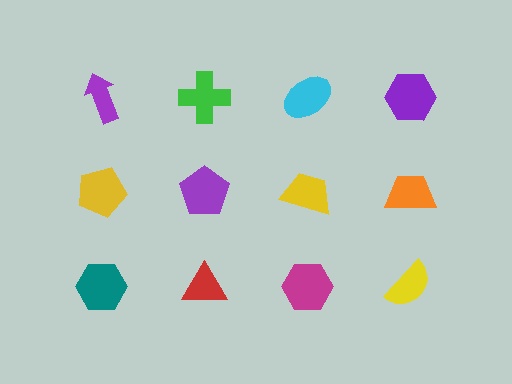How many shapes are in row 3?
4 shapes.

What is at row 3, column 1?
A teal hexagon.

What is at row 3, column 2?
A red triangle.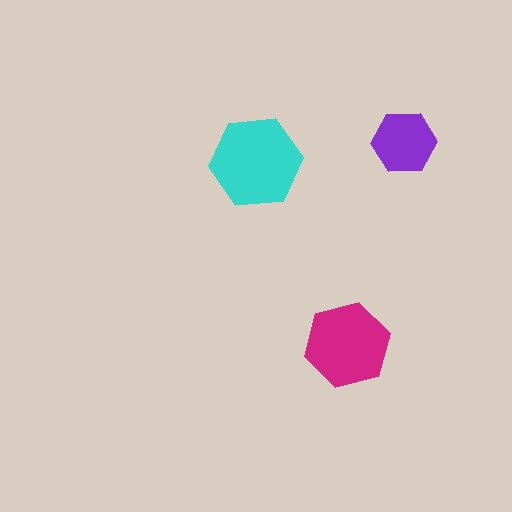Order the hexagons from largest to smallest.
the cyan one, the magenta one, the purple one.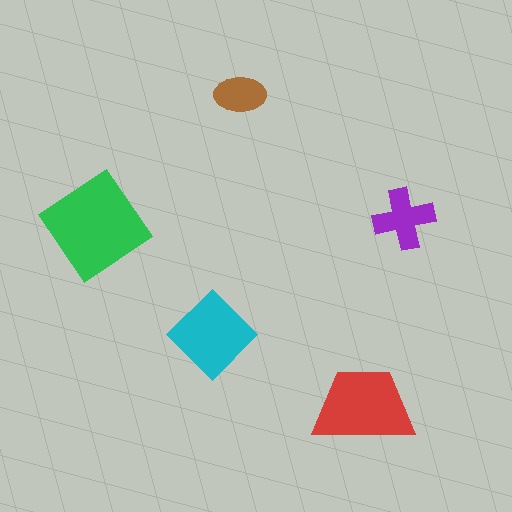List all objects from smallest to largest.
The brown ellipse, the purple cross, the cyan diamond, the red trapezoid, the green diamond.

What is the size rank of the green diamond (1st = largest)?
1st.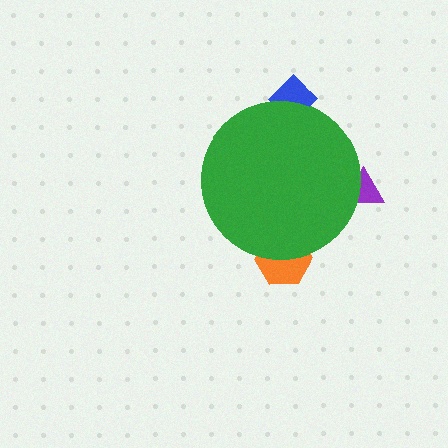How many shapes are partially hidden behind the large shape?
3 shapes are partially hidden.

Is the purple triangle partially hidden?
Yes, the purple triangle is partially hidden behind the green circle.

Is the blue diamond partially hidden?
Yes, the blue diamond is partially hidden behind the green circle.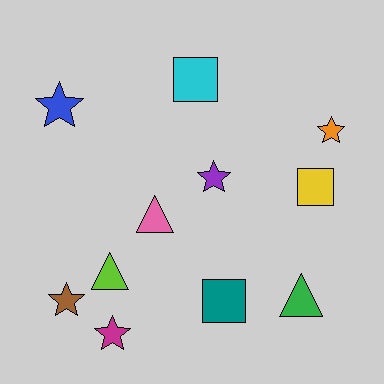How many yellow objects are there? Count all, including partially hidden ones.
There is 1 yellow object.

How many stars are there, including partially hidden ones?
There are 5 stars.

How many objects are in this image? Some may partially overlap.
There are 11 objects.